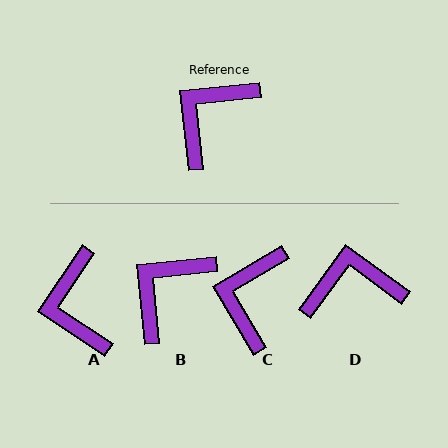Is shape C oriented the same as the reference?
No, it is off by about 25 degrees.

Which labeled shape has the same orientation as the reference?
B.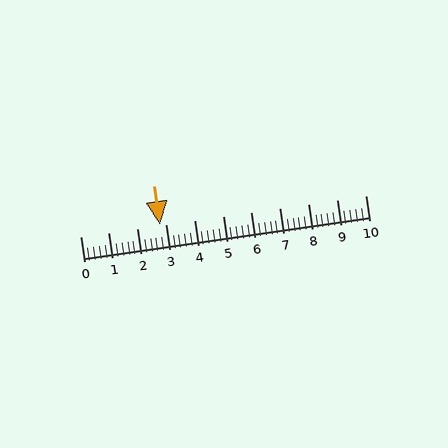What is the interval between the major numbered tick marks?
The major tick marks are spaced 1 units apart.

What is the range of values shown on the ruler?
The ruler shows values from 0 to 10.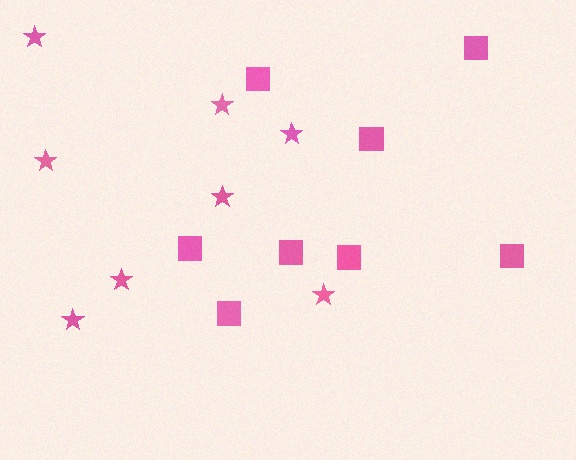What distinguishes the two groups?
There are 2 groups: one group of stars (8) and one group of squares (8).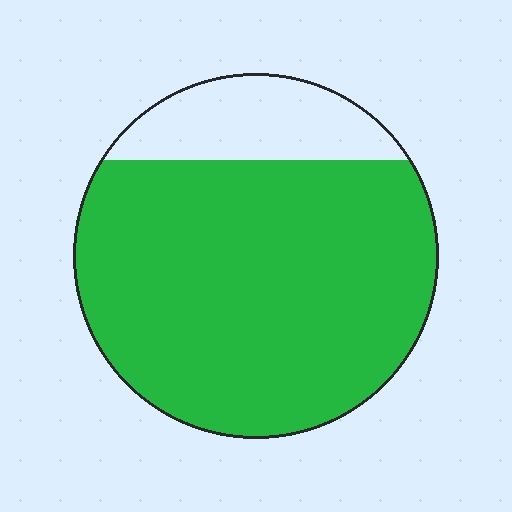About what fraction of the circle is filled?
About five sixths (5/6).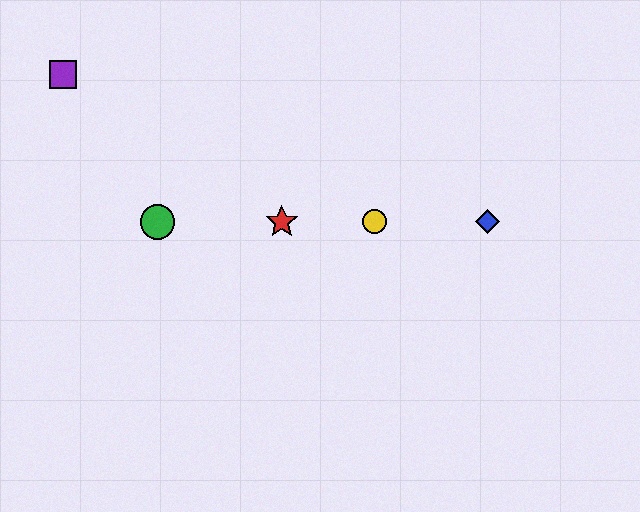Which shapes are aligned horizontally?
The red star, the blue diamond, the green circle, the yellow circle are aligned horizontally.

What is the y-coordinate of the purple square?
The purple square is at y≈75.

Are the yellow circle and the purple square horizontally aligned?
No, the yellow circle is at y≈222 and the purple square is at y≈75.